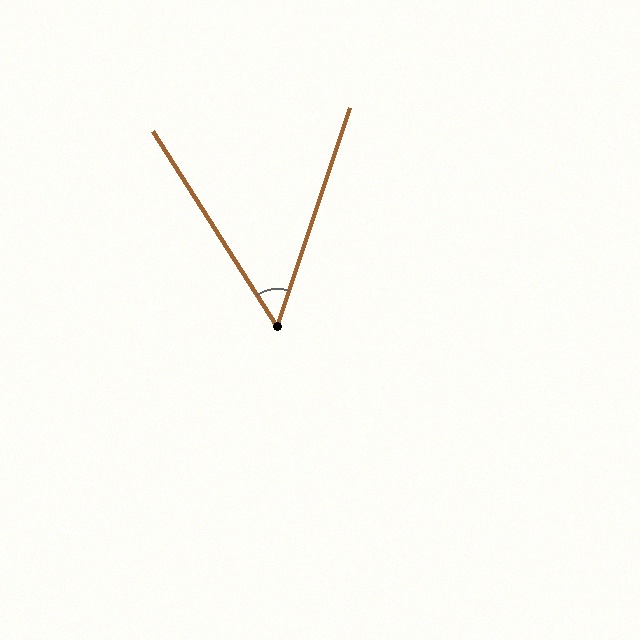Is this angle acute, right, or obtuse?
It is acute.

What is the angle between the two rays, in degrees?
Approximately 51 degrees.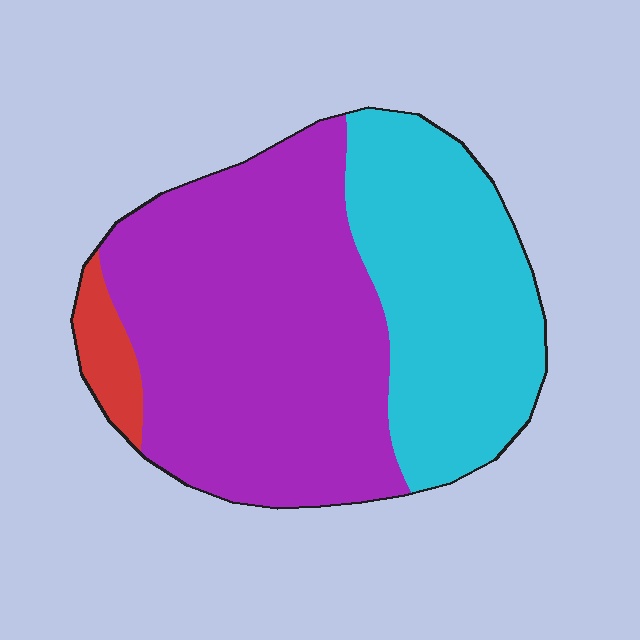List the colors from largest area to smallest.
From largest to smallest: purple, cyan, red.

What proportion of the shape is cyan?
Cyan takes up about three eighths (3/8) of the shape.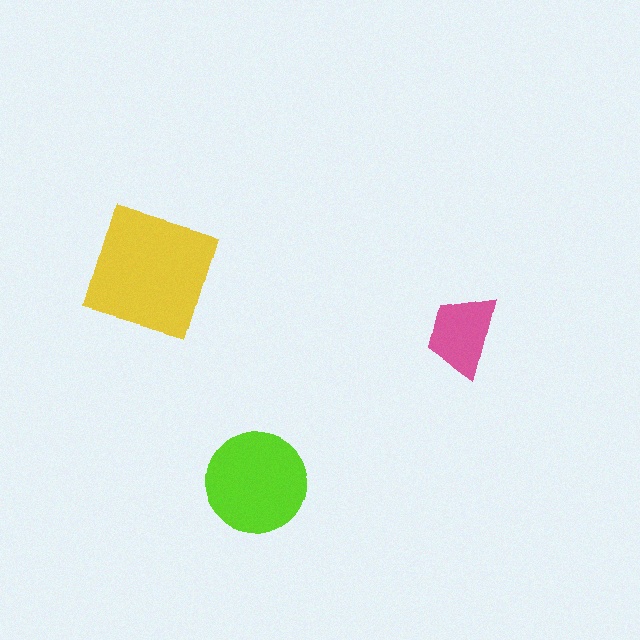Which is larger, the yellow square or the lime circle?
The yellow square.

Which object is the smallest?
The pink trapezoid.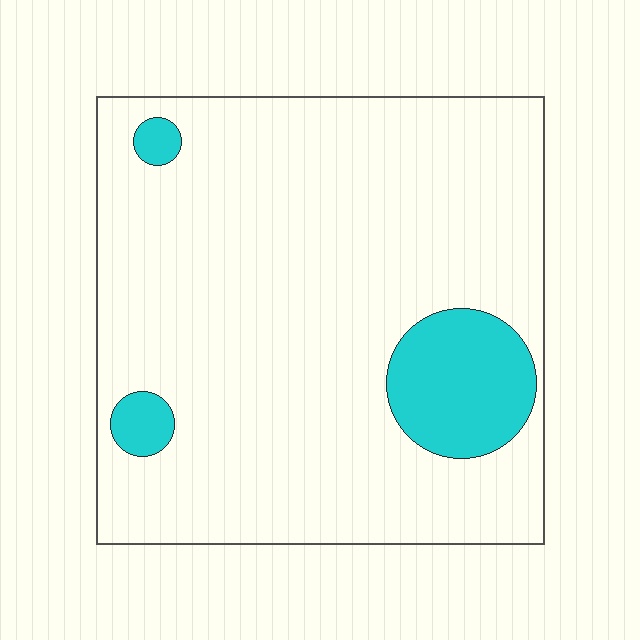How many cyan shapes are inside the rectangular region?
3.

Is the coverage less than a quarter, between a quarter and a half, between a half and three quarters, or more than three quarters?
Less than a quarter.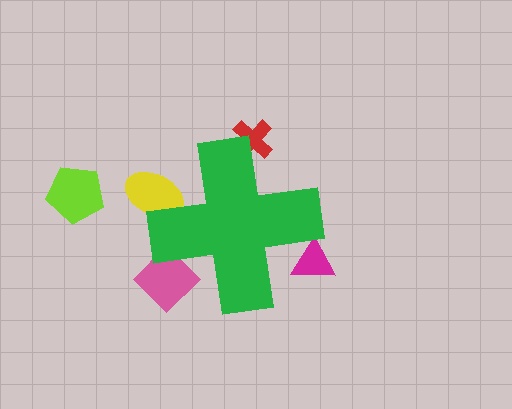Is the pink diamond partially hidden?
Yes, the pink diamond is partially hidden behind the green cross.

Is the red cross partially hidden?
Yes, the red cross is partially hidden behind the green cross.